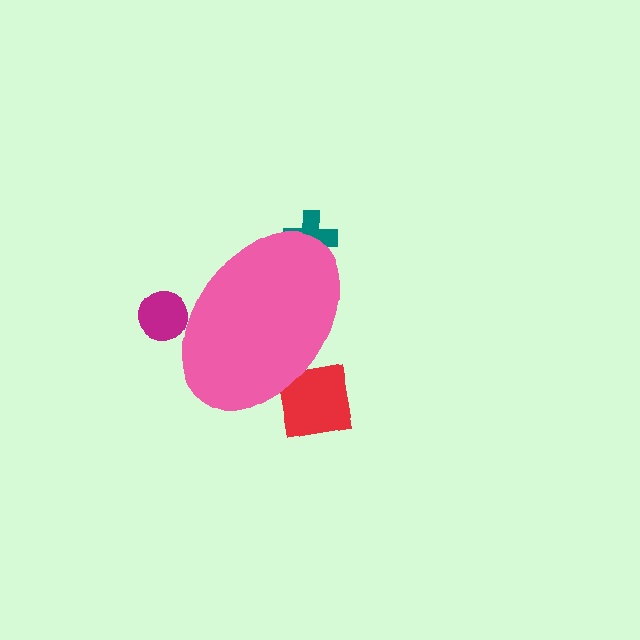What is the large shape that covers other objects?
A pink ellipse.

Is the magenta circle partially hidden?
Yes, the magenta circle is partially hidden behind the pink ellipse.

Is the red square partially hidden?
Yes, the red square is partially hidden behind the pink ellipse.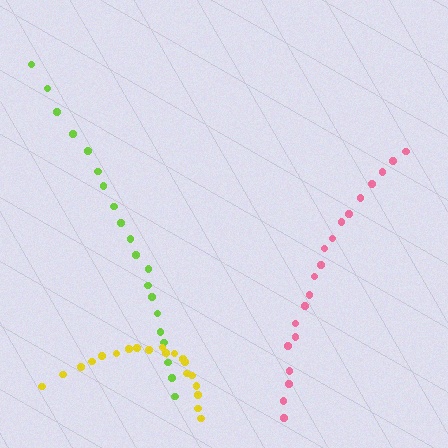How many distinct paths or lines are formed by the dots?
There are 3 distinct paths.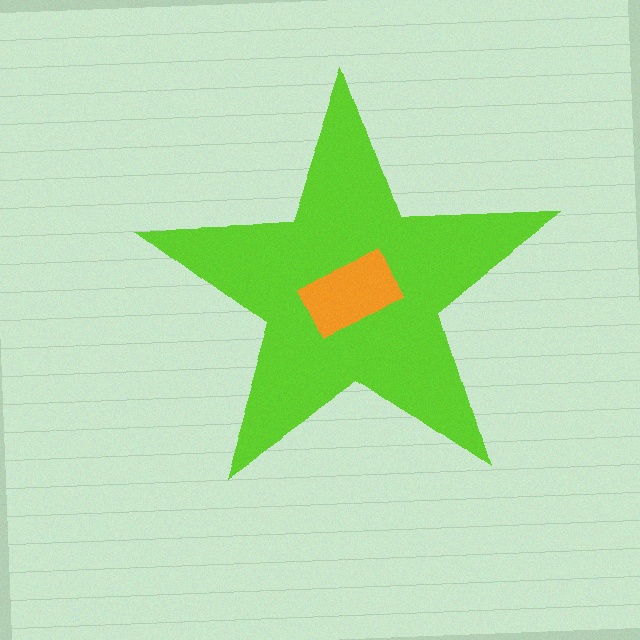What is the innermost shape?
The orange rectangle.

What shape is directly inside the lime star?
The orange rectangle.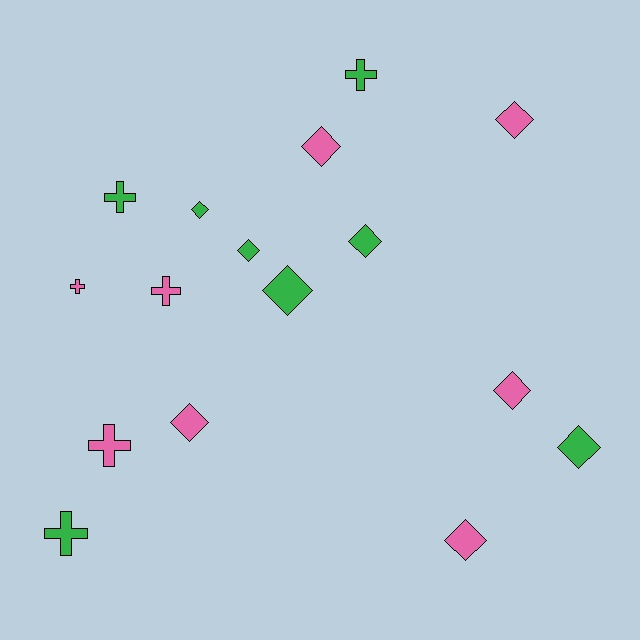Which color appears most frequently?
Pink, with 8 objects.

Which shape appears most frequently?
Diamond, with 10 objects.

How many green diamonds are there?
There are 5 green diamonds.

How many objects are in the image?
There are 16 objects.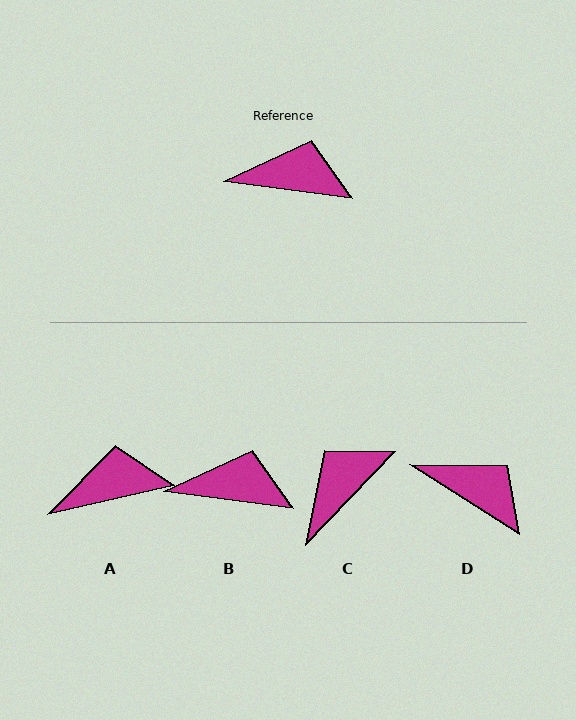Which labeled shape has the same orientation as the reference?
B.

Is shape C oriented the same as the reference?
No, it is off by about 54 degrees.